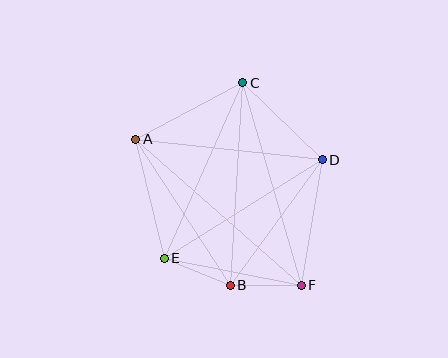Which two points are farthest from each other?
Points A and F are farthest from each other.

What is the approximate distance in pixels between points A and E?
The distance between A and E is approximately 122 pixels.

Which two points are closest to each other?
Points B and F are closest to each other.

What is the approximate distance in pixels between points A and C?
The distance between A and C is approximately 121 pixels.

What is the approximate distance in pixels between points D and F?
The distance between D and F is approximately 127 pixels.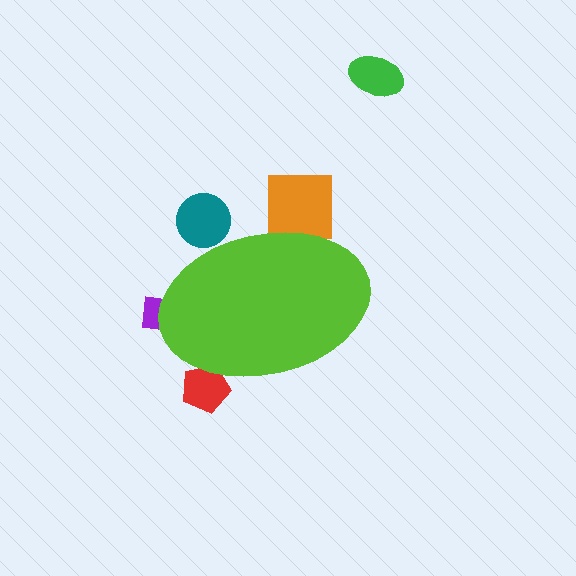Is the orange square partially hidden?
Yes, the orange square is partially hidden behind the lime ellipse.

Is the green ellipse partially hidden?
No, the green ellipse is fully visible.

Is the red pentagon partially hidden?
Yes, the red pentagon is partially hidden behind the lime ellipse.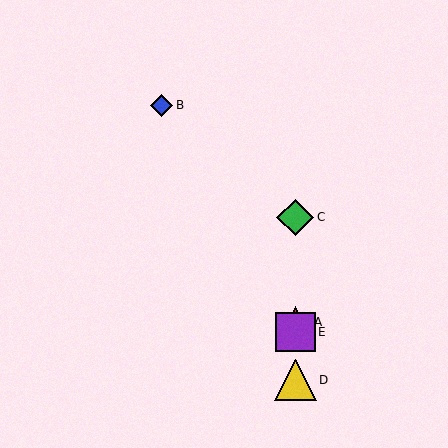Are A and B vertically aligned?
No, A is at x≈295 and B is at x≈162.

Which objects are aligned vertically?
Objects A, C, D, E are aligned vertically.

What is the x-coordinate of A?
Object A is at x≈295.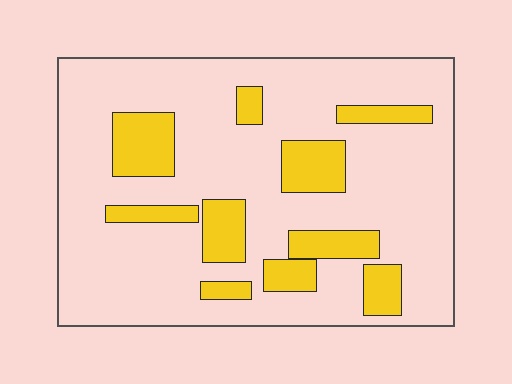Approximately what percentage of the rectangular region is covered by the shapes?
Approximately 20%.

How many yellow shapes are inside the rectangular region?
10.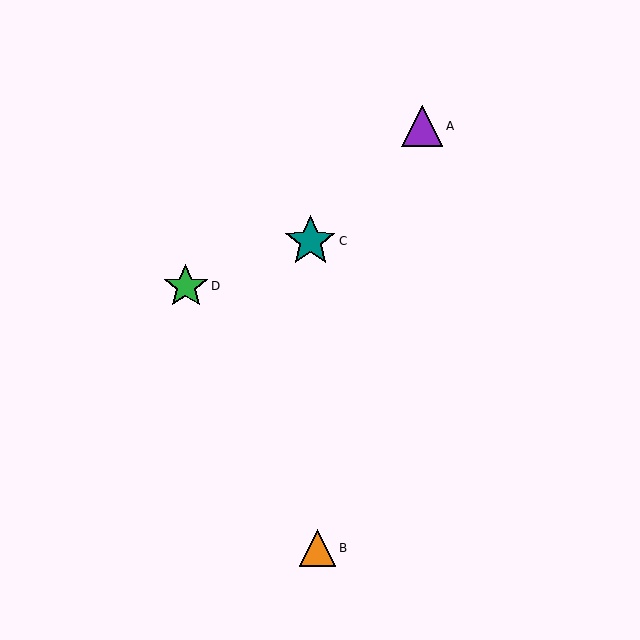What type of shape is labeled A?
Shape A is a purple triangle.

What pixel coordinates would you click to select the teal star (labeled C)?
Click at (310, 241) to select the teal star C.